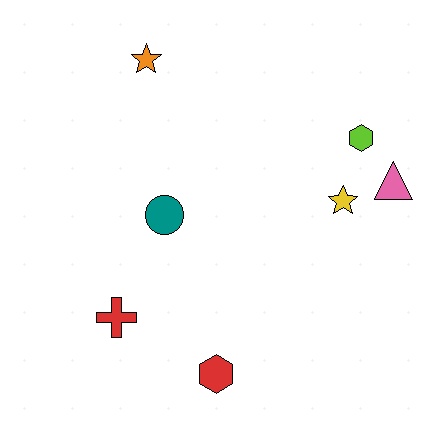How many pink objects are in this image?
There is 1 pink object.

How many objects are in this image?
There are 7 objects.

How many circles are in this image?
There is 1 circle.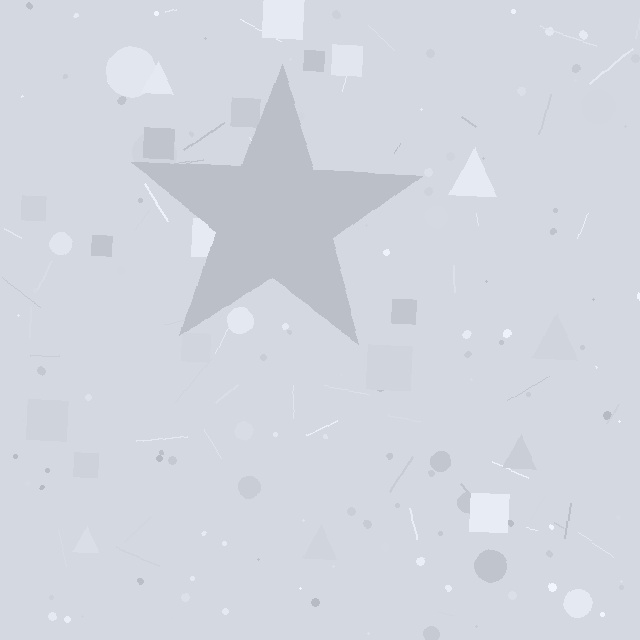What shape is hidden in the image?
A star is hidden in the image.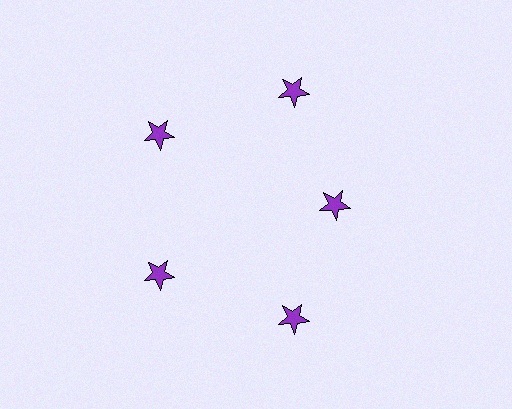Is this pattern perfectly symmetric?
No. The 5 purple stars are arranged in a ring, but one element near the 3 o'clock position is pulled inward toward the center, breaking the 5-fold rotational symmetry.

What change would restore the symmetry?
The symmetry would be restored by moving it outward, back onto the ring so that all 5 stars sit at equal angles and equal distance from the center.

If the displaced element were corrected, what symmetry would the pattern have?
It would have 5-fold rotational symmetry — the pattern would map onto itself every 72 degrees.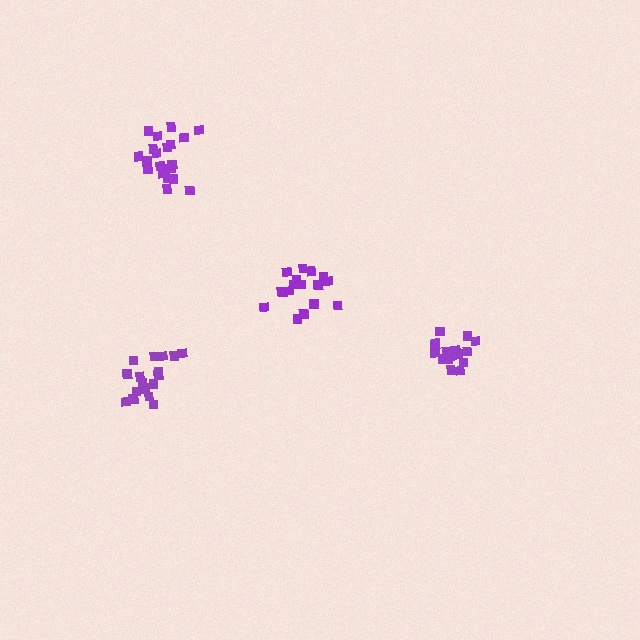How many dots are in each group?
Group 1: 18 dots, Group 2: 21 dots, Group 3: 17 dots, Group 4: 17 dots (73 total).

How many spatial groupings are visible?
There are 4 spatial groupings.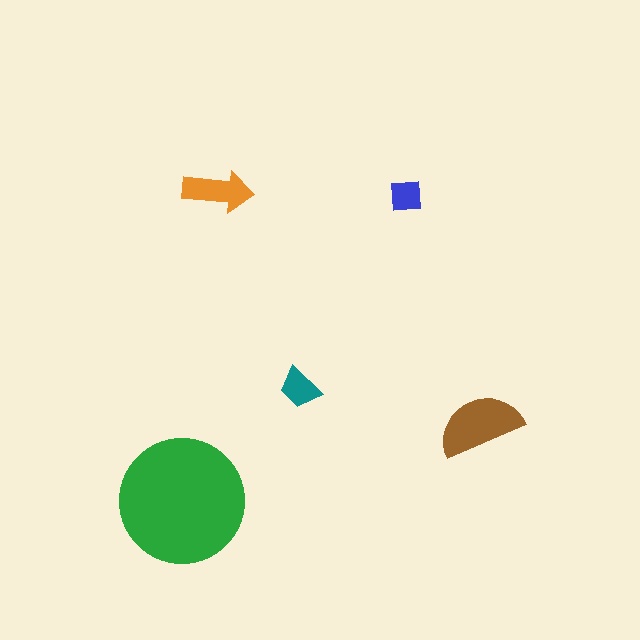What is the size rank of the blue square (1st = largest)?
5th.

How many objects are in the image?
There are 5 objects in the image.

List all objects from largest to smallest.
The green circle, the brown semicircle, the orange arrow, the teal trapezoid, the blue square.